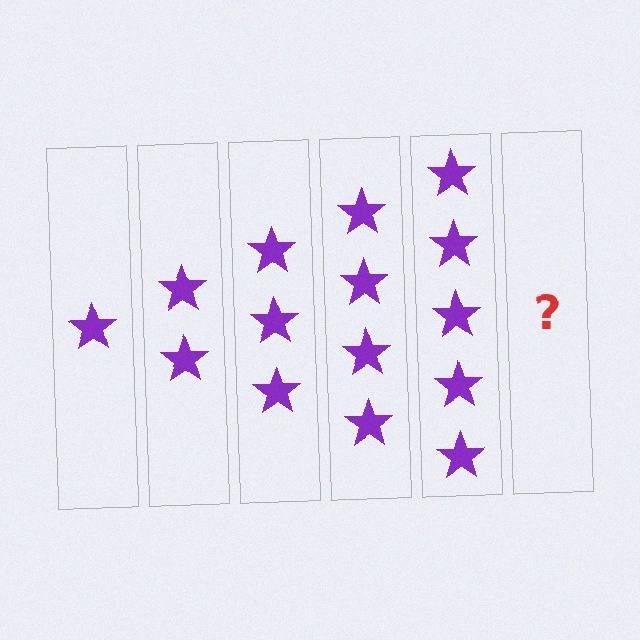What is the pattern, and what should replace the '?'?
The pattern is that each step adds one more star. The '?' should be 6 stars.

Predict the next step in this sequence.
The next step is 6 stars.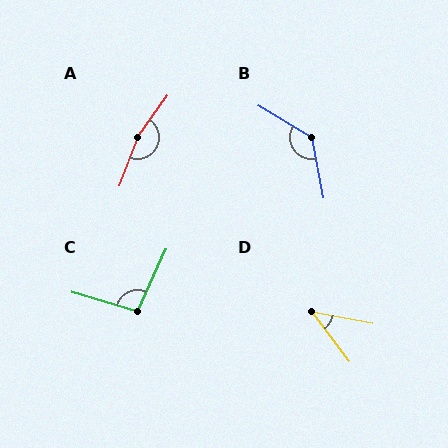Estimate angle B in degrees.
Approximately 132 degrees.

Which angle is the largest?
A, at approximately 165 degrees.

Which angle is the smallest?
D, at approximately 43 degrees.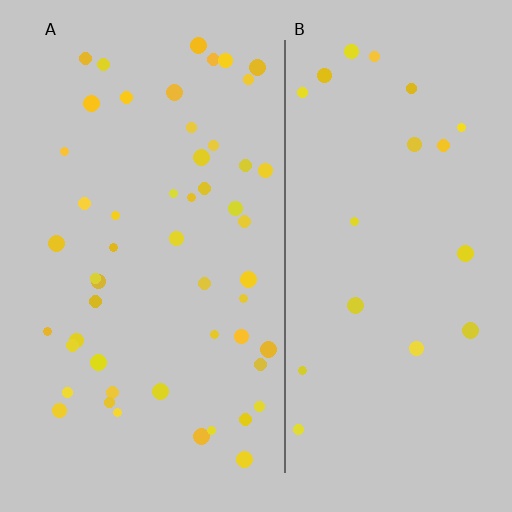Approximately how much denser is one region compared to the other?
Approximately 2.6× — region A over region B.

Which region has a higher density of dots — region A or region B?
A (the left).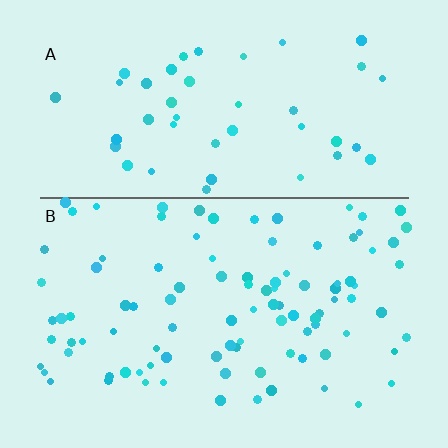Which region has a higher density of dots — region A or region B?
B (the bottom).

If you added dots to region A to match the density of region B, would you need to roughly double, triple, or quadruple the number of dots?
Approximately double.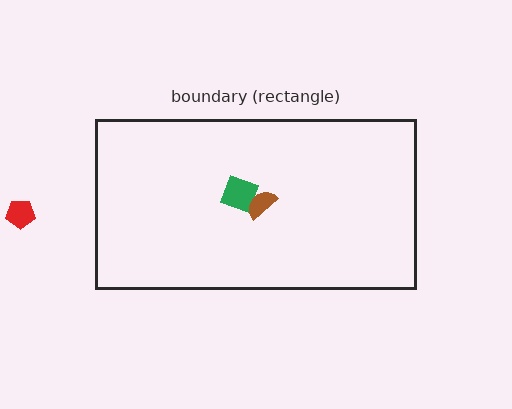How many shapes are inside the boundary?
2 inside, 1 outside.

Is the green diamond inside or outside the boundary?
Inside.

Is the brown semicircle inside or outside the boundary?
Inside.